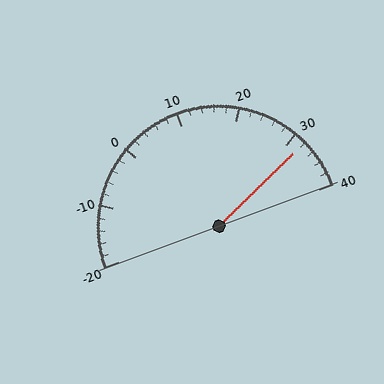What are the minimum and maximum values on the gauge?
The gauge ranges from -20 to 40.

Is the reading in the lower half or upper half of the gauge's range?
The reading is in the upper half of the range (-20 to 40).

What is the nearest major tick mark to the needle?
The nearest major tick mark is 30.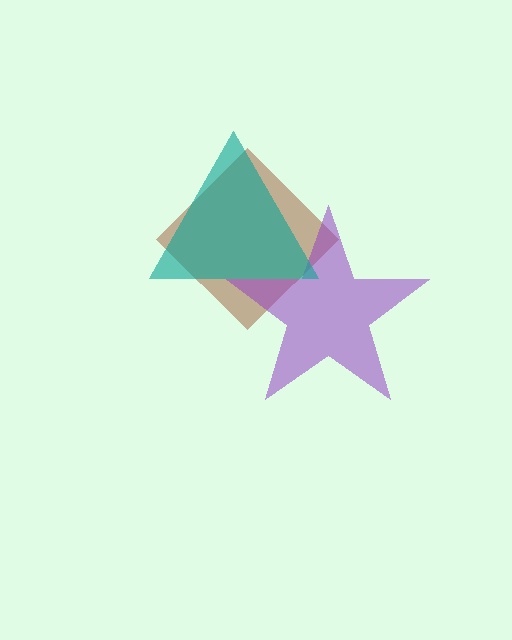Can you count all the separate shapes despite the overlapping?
Yes, there are 3 separate shapes.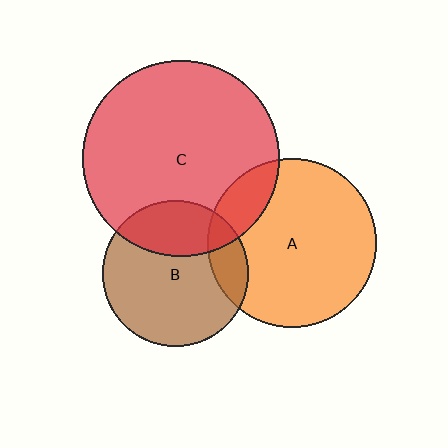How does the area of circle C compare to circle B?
Approximately 1.8 times.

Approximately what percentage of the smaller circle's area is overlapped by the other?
Approximately 30%.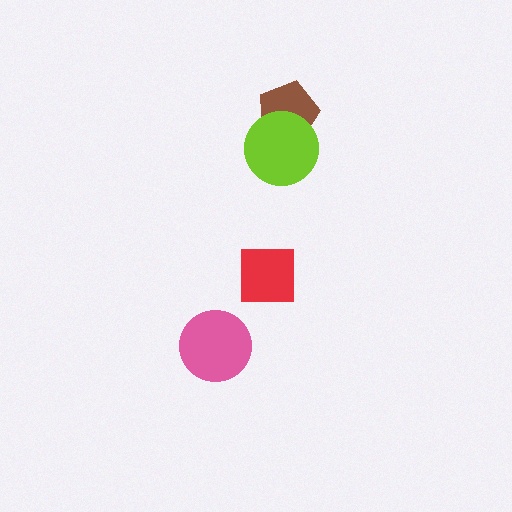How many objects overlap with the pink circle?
0 objects overlap with the pink circle.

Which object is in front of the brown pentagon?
The lime circle is in front of the brown pentagon.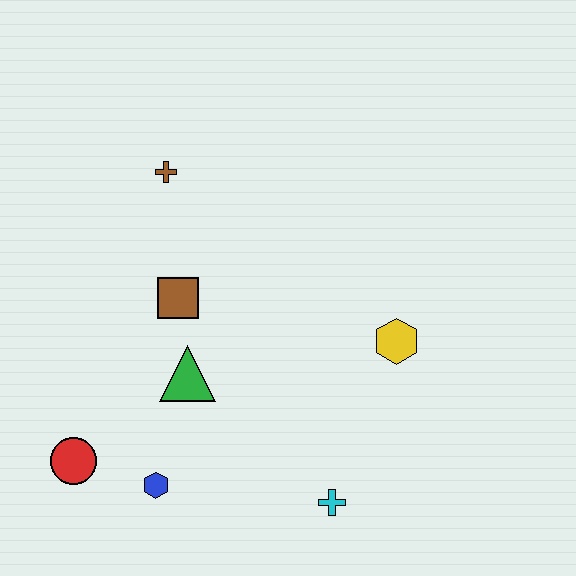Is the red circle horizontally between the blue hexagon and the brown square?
No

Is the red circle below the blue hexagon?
No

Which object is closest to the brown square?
The green triangle is closest to the brown square.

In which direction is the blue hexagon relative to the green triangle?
The blue hexagon is below the green triangle.